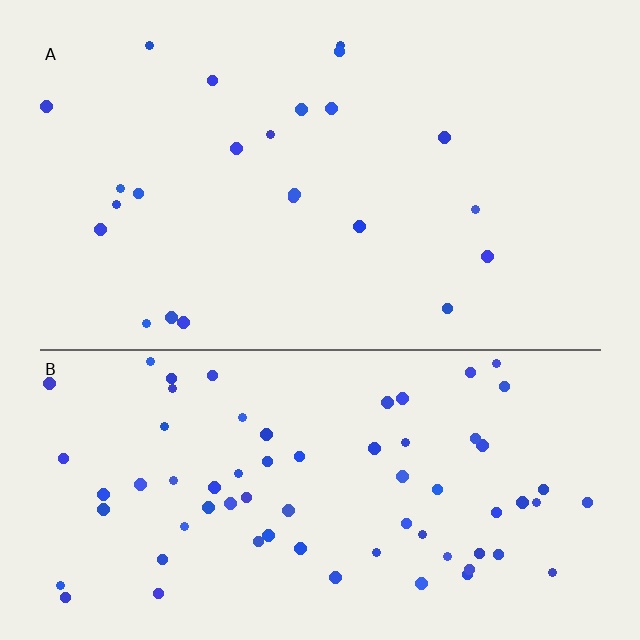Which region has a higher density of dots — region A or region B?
B (the bottom).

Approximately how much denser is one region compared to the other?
Approximately 3.1× — region B over region A.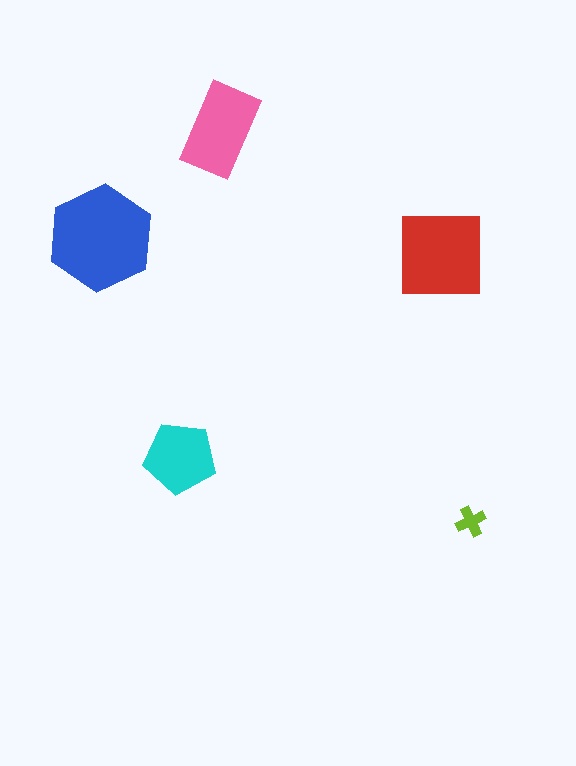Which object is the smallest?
The lime cross.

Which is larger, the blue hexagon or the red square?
The blue hexagon.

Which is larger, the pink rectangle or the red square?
The red square.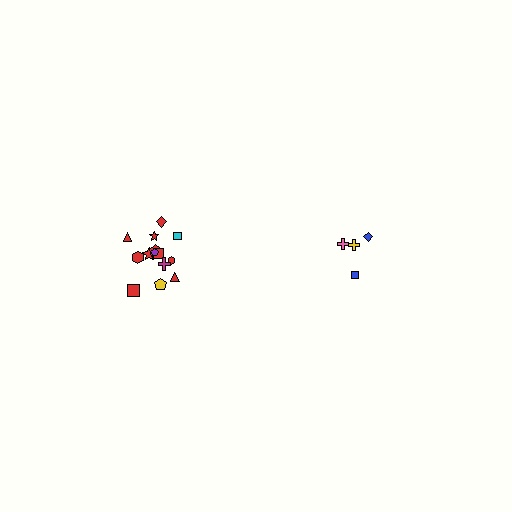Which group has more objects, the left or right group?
The left group.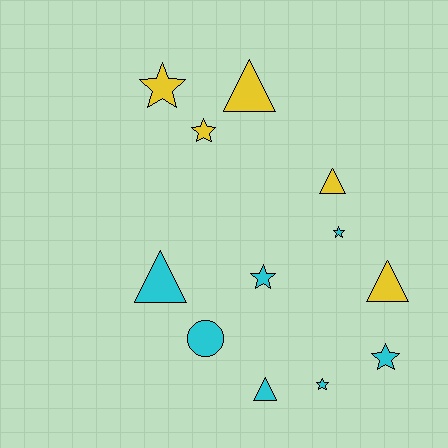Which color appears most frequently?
Cyan, with 7 objects.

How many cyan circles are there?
There is 1 cyan circle.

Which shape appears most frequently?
Star, with 6 objects.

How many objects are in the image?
There are 12 objects.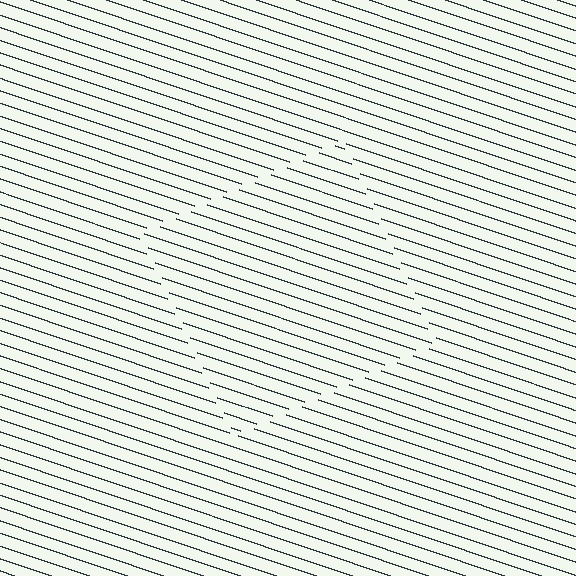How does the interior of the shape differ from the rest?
The interior of the shape contains the same grating, shifted by half a period — the contour is defined by the phase discontinuity where line-ends from the inner and outer gratings abut.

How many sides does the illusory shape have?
4 sides — the line-ends trace a square.